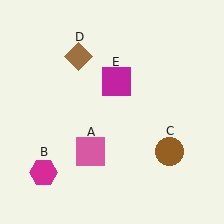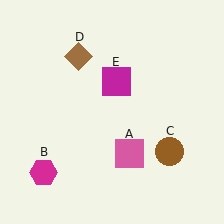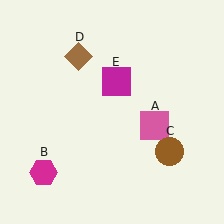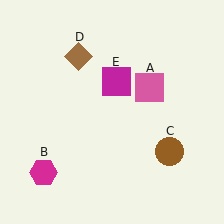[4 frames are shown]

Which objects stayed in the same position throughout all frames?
Magenta hexagon (object B) and brown circle (object C) and brown diamond (object D) and magenta square (object E) remained stationary.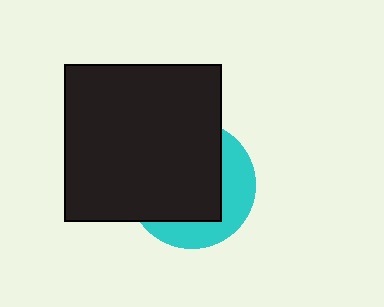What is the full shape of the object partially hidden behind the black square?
The partially hidden object is a cyan circle.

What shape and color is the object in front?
The object in front is a black square.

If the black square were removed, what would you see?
You would see the complete cyan circle.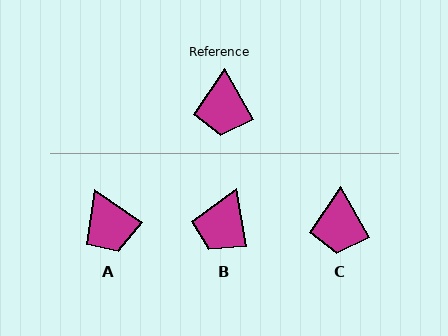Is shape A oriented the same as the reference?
No, it is off by about 25 degrees.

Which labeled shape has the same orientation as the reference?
C.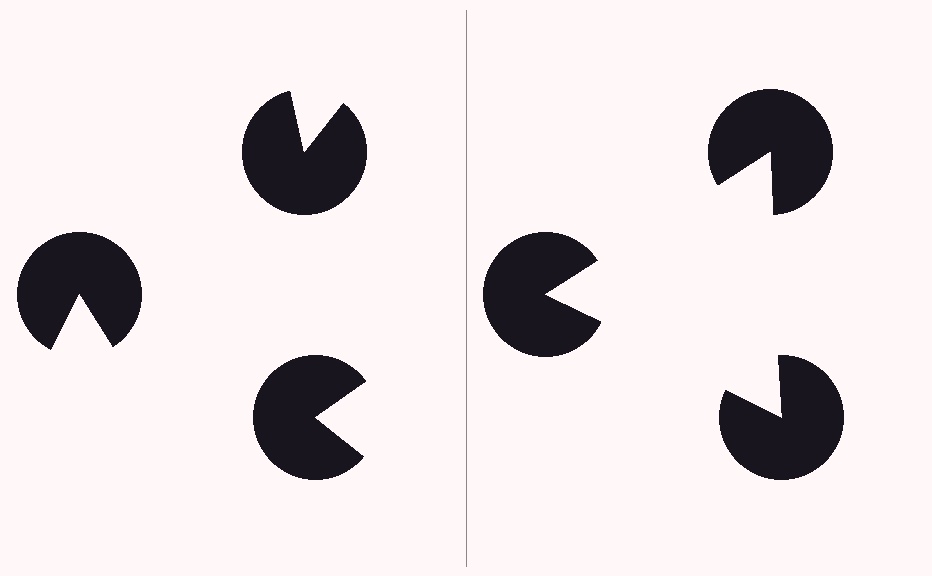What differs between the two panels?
The pac-man discs are positioned identically on both sides; only the wedge orientations differ. On the right they align to a triangle; on the left they are misaligned.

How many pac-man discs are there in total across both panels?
6 — 3 on each side.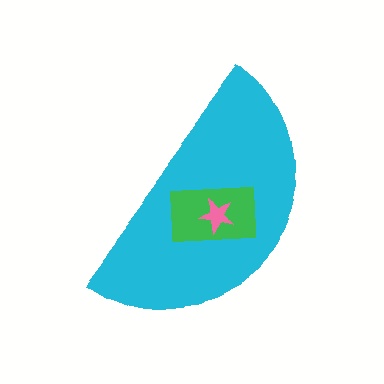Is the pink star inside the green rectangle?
Yes.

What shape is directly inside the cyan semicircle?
The green rectangle.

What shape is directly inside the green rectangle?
The pink star.